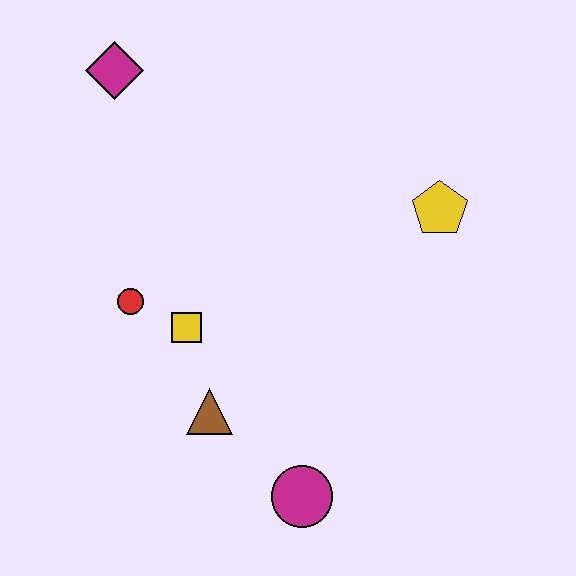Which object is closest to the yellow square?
The red circle is closest to the yellow square.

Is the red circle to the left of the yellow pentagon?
Yes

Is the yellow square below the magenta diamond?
Yes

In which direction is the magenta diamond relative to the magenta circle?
The magenta diamond is above the magenta circle.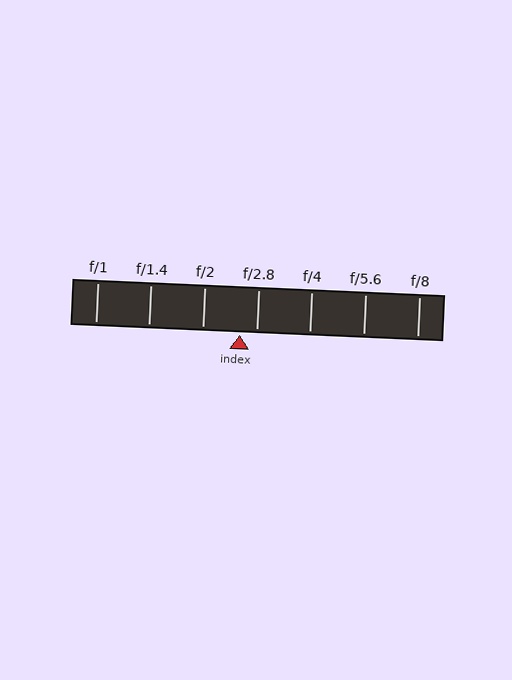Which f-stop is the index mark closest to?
The index mark is closest to f/2.8.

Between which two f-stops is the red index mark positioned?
The index mark is between f/2 and f/2.8.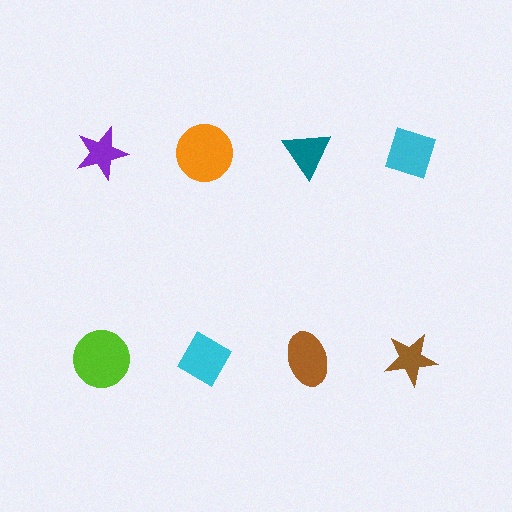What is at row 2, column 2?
A cyan diamond.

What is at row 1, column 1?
A purple star.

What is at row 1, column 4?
A cyan diamond.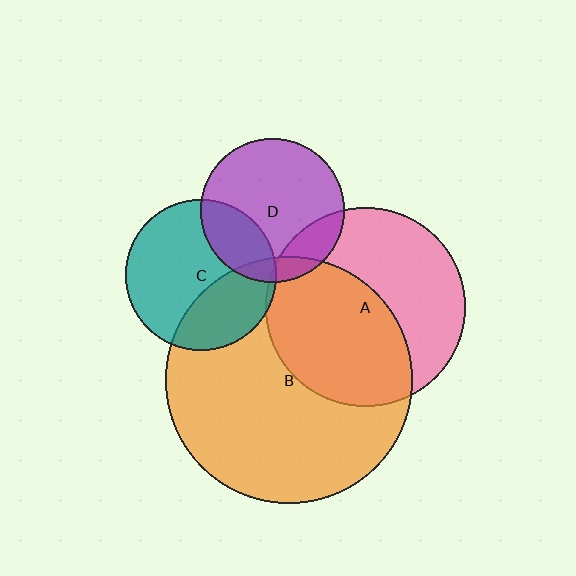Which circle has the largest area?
Circle B (orange).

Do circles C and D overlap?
Yes.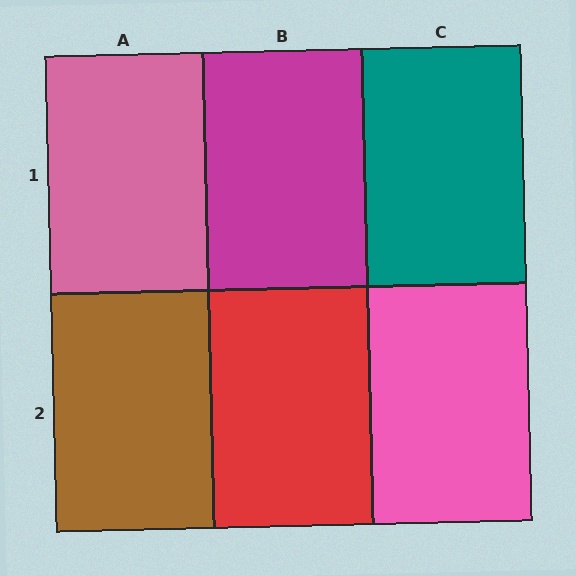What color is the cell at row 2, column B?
Red.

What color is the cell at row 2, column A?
Brown.